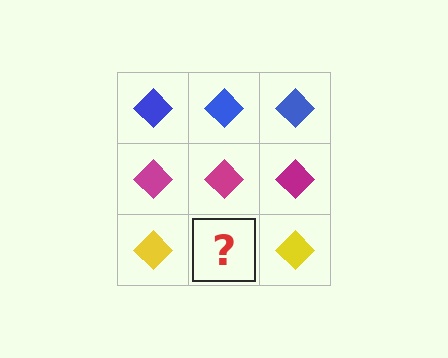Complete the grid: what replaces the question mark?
The question mark should be replaced with a yellow diamond.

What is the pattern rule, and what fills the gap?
The rule is that each row has a consistent color. The gap should be filled with a yellow diamond.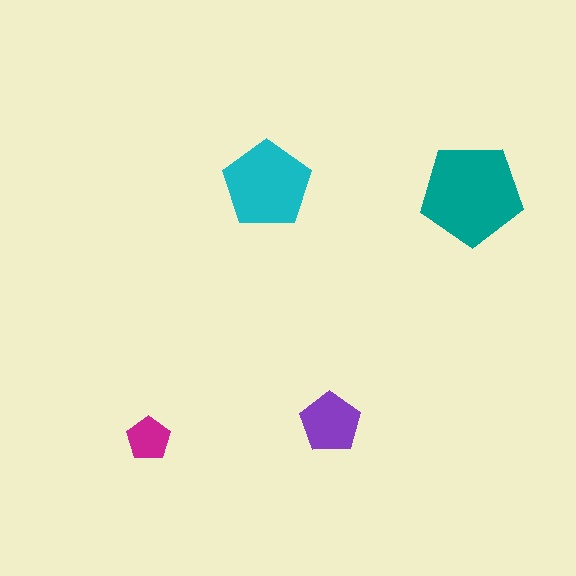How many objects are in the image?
There are 4 objects in the image.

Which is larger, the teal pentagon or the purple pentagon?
The teal one.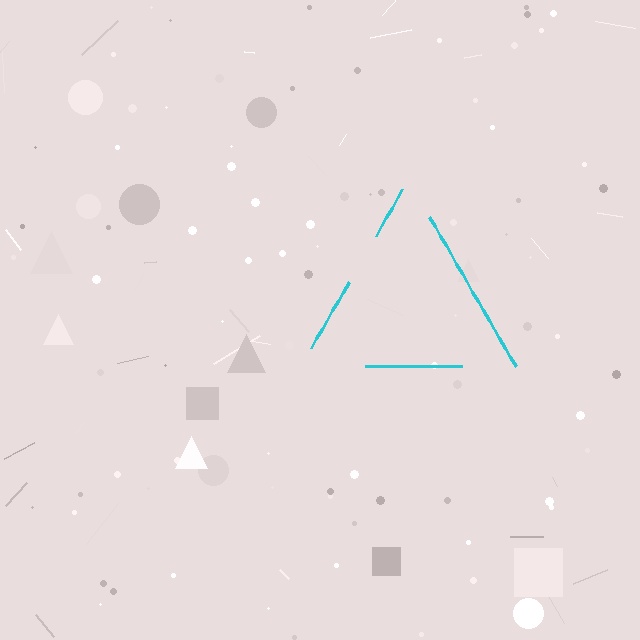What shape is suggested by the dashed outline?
The dashed outline suggests a triangle.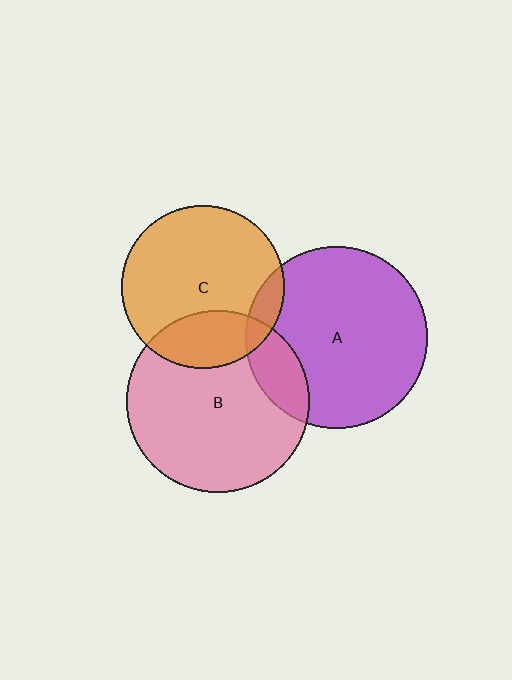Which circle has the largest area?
Circle B (pink).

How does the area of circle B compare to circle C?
Approximately 1.3 times.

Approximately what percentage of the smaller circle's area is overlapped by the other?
Approximately 15%.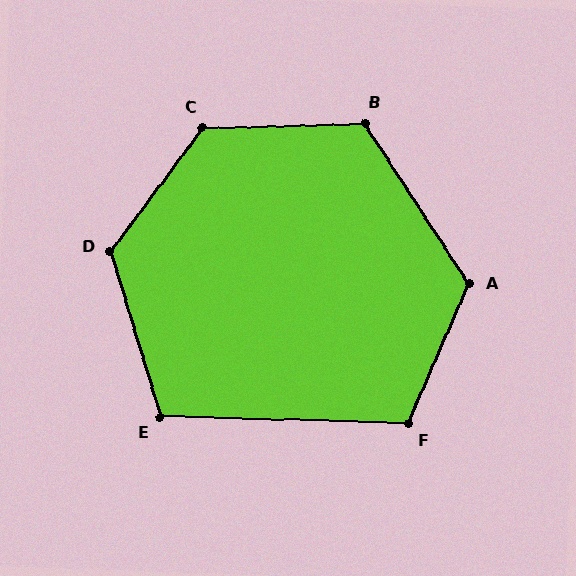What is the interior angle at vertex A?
Approximately 123 degrees (obtuse).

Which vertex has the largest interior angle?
C, at approximately 128 degrees.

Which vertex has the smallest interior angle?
E, at approximately 108 degrees.